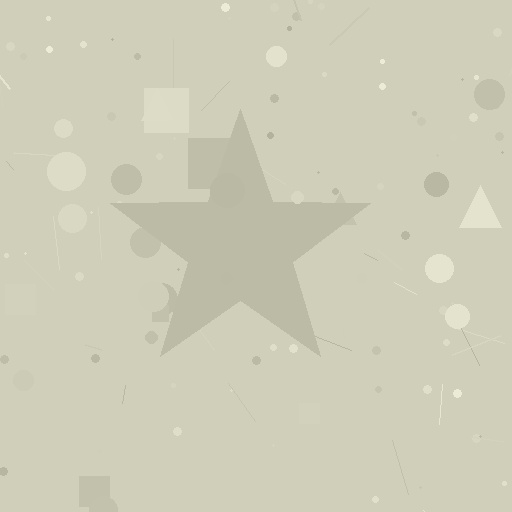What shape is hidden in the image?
A star is hidden in the image.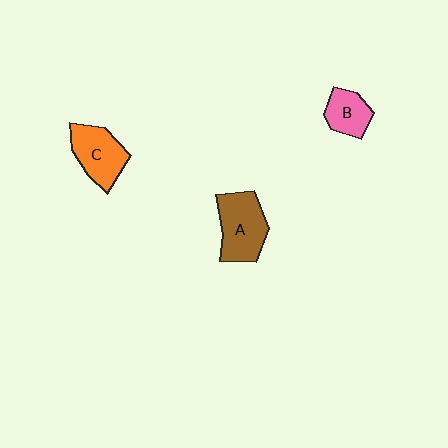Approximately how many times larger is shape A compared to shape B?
Approximately 1.7 times.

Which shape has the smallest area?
Shape B (pink).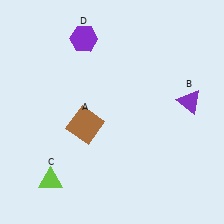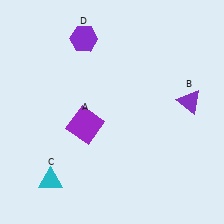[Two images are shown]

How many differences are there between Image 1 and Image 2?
There are 2 differences between the two images.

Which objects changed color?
A changed from brown to purple. C changed from lime to cyan.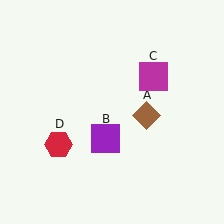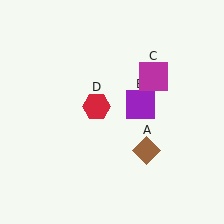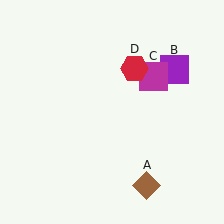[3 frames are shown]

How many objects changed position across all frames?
3 objects changed position: brown diamond (object A), purple square (object B), red hexagon (object D).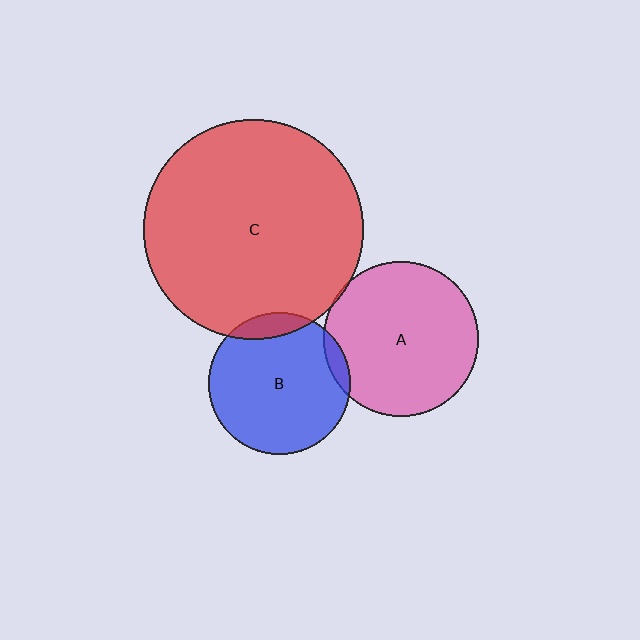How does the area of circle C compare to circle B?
Approximately 2.4 times.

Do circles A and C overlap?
Yes.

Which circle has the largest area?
Circle C (red).